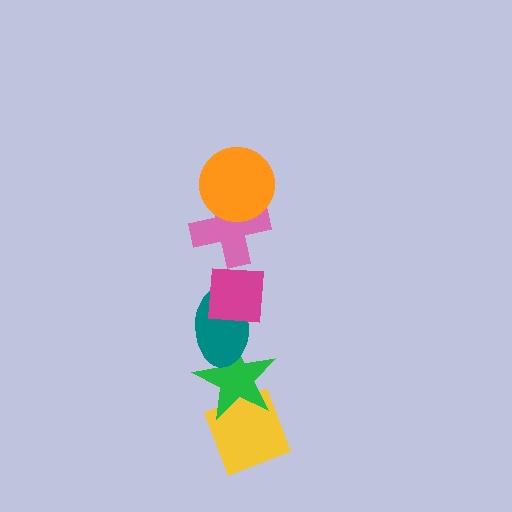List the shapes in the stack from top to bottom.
From top to bottom: the orange circle, the pink cross, the magenta square, the teal ellipse, the green star, the yellow diamond.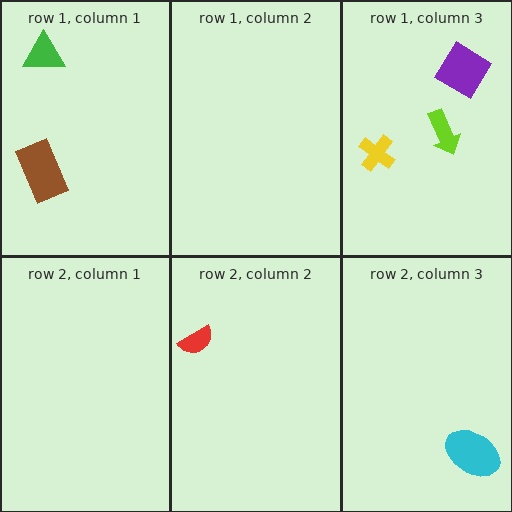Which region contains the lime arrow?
The row 1, column 3 region.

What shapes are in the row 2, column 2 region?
The red semicircle.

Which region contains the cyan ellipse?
The row 2, column 3 region.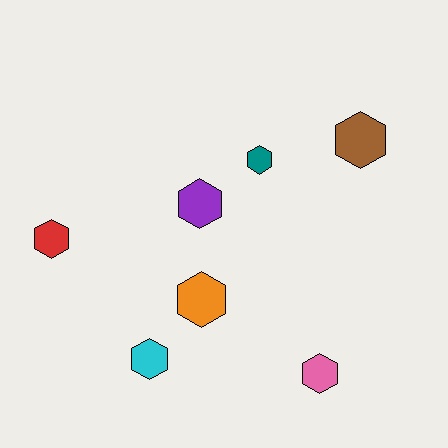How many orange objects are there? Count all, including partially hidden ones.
There is 1 orange object.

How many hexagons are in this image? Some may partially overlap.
There are 7 hexagons.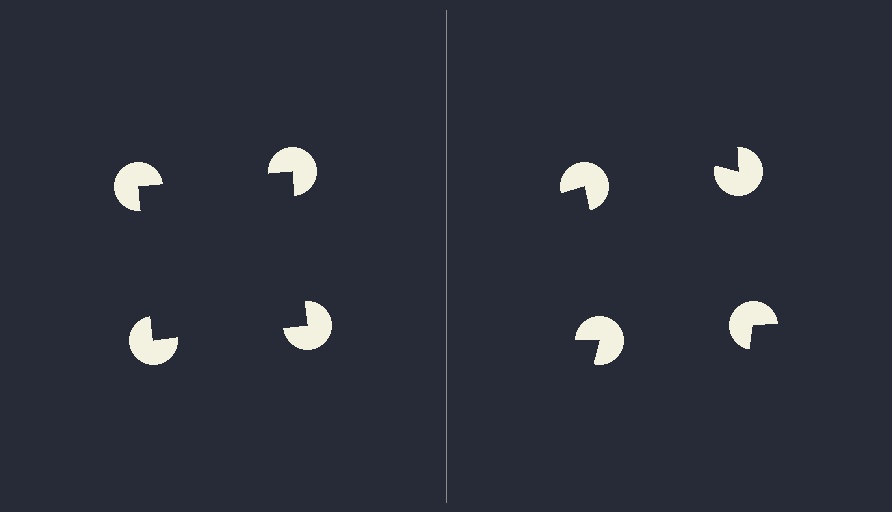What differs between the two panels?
The pac-man discs are positioned identically on both sides; only the wedge orientations differ. On the left they align to a square; on the right they are misaligned.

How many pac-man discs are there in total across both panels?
8 — 4 on each side.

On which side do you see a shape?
An illusory square appears on the left side. On the right side the wedge cuts are rotated, so no coherent shape forms.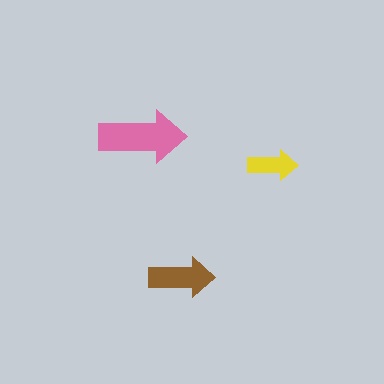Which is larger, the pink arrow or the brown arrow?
The pink one.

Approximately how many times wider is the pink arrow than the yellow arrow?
About 2 times wider.